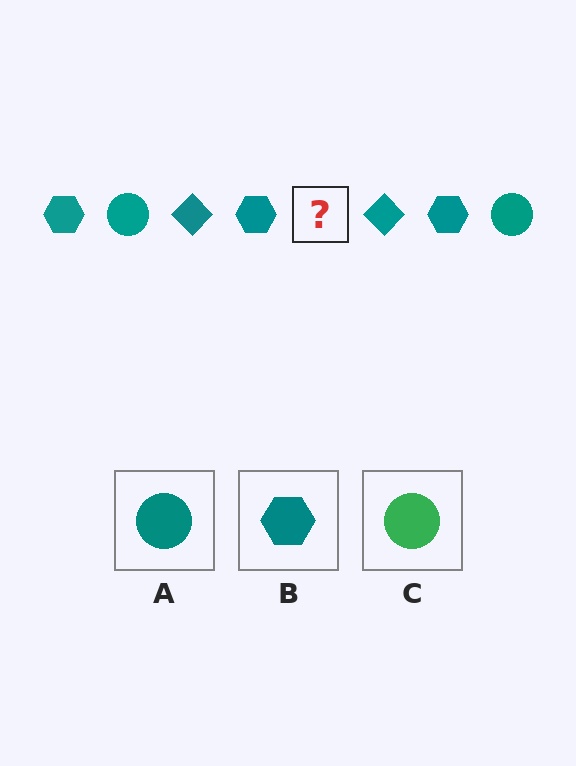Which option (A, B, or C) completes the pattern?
A.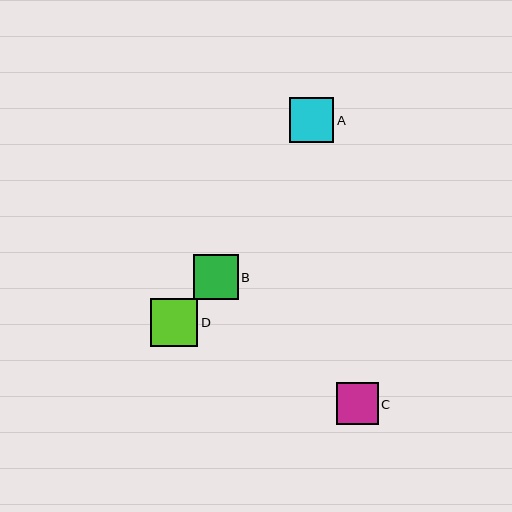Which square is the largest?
Square D is the largest with a size of approximately 48 pixels.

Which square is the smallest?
Square C is the smallest with a size of approximately 42 pixels.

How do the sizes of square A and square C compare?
Square A and square C are approximately the same size.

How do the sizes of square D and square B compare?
Square D and square B are approximately the same size.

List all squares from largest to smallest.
From largest to smallest: D, B, A, C.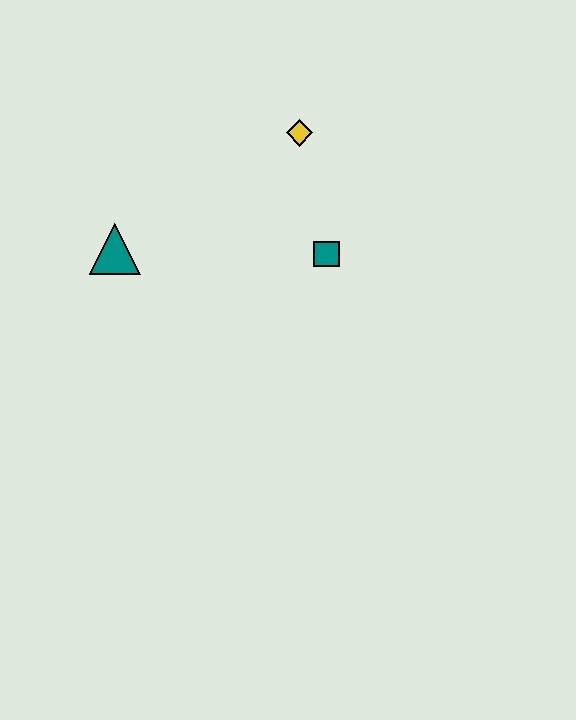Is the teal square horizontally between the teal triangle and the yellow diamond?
No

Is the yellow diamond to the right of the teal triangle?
Yes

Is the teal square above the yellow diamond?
No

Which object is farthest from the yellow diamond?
The teal triangle is farthest from the yellow diamond.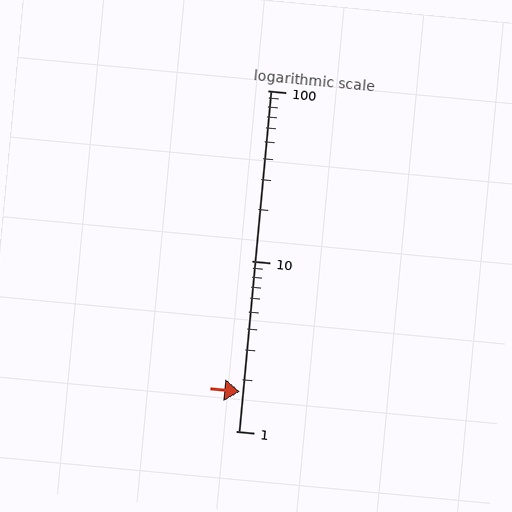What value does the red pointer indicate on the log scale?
The pointer indicates approximately 1.7.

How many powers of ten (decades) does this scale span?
The scale spans 2 decades, from 1 to 100.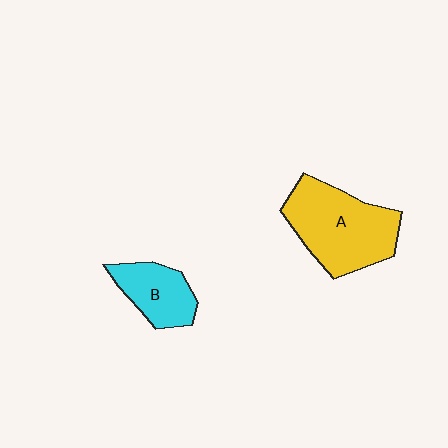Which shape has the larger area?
Shape A (yellow).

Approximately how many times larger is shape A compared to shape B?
Approximately 1.9 times.